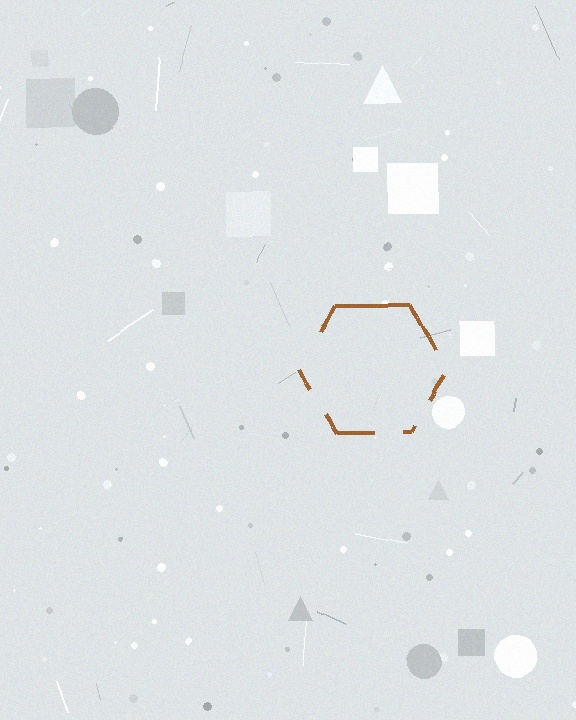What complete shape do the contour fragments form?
The contour fragments form a hexagon.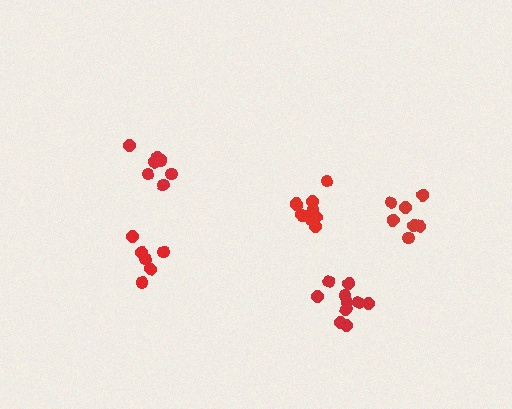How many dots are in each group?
Group 1: 11 dots, Group 2: 8 dots, Group 3: 10 dots, Group 4: 6 dots, Group 5: 7 dots (42 total).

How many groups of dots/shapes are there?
There are 5 groups.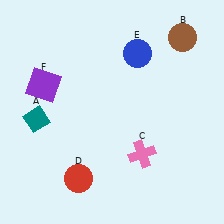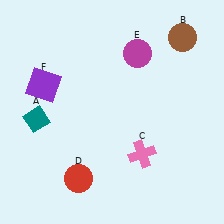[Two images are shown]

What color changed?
The circle (E) changed from blue in Image 1 to magenta in Image 2.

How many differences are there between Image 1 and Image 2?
There is 1 difference between the two images.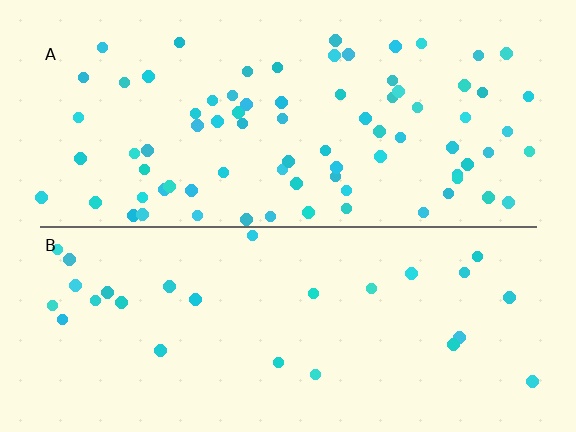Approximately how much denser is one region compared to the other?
Approximately 2.8× — region A over region B.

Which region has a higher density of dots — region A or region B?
A (the top).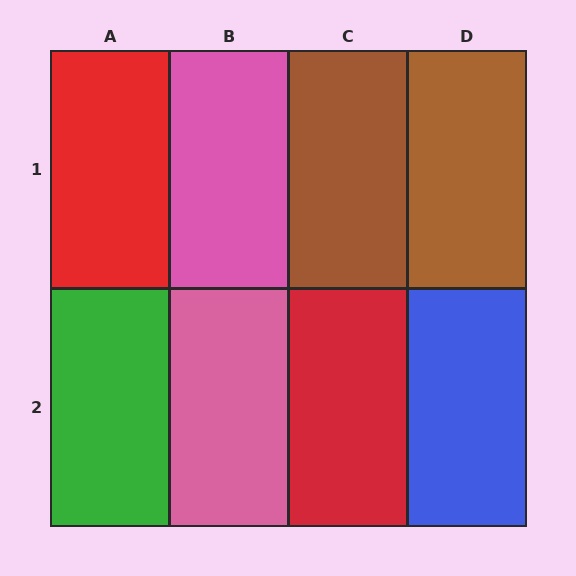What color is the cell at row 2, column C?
Red.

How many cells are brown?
2 cells are brown.